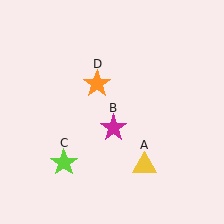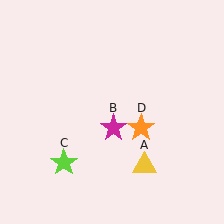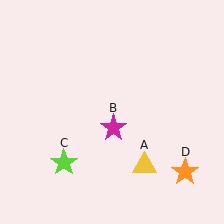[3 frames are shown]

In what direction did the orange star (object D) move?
The orange star (object D) moved down and to the right.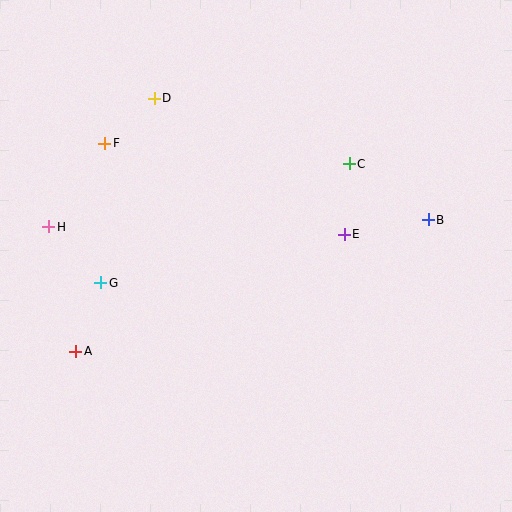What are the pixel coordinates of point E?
Point E is at (344, 234).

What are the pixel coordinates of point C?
Point C is at (349, 164).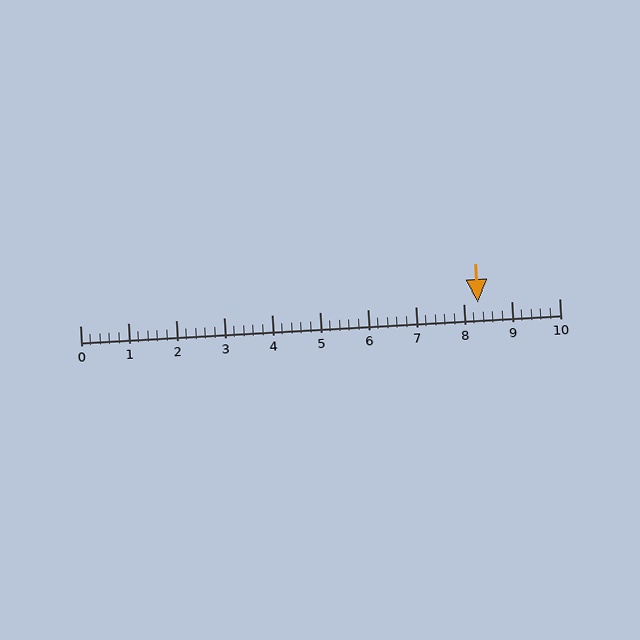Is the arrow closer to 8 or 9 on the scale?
The arrow is closer to 8.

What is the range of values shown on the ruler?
The ruler shows values from 0 to 10.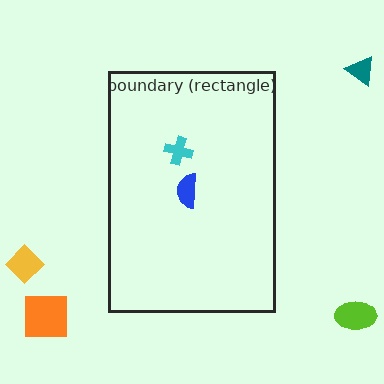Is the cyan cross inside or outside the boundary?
Inside.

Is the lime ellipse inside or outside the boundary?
Outside.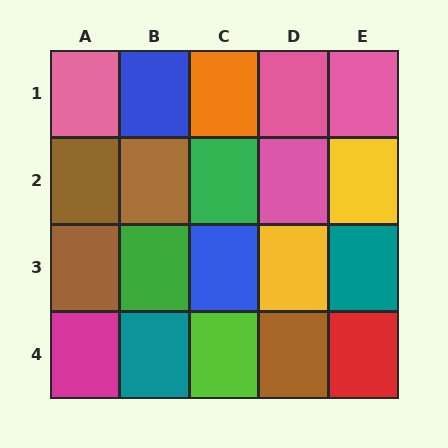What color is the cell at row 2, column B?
Brown.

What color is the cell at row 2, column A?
Brown.